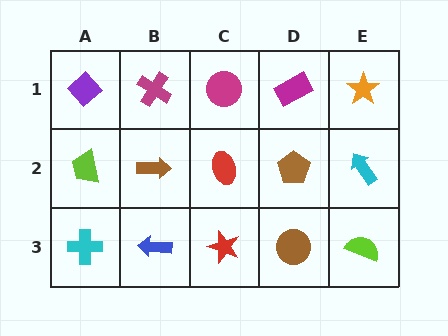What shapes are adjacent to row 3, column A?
A lime trapezoid (row 2, column A), a blue arrow (row 3, column B).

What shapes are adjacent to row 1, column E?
A cyan arrow (row 2, column E), a magenta rectangle (row 1, column D).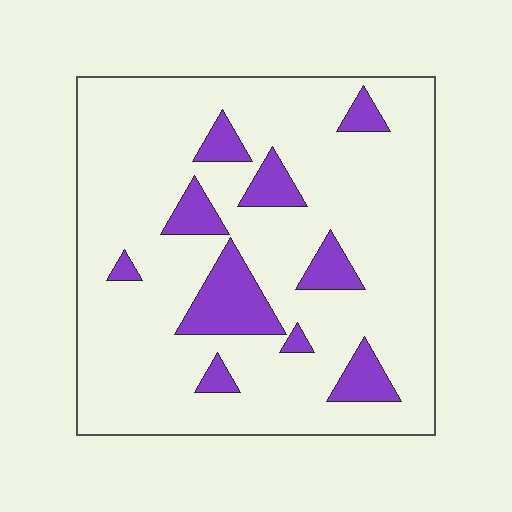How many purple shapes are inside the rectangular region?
10.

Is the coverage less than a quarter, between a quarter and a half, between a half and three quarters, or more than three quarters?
Less than a quarter.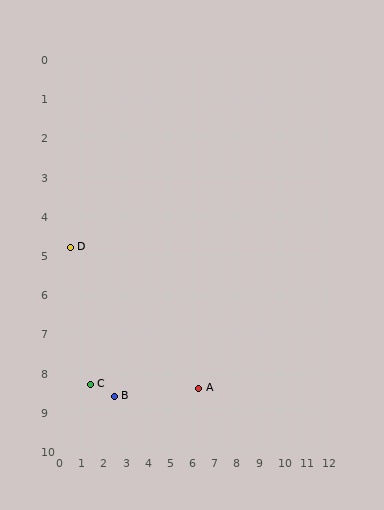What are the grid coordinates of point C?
Point C is at approximately (1.4, 8.3).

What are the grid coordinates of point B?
Point B is at approximately (2.5, 8.6).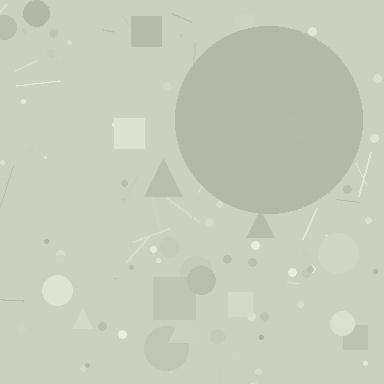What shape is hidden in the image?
A circle is hidden in the image.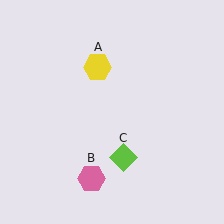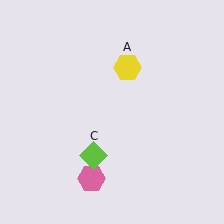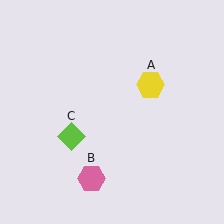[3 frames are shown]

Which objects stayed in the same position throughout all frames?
Pink hexagon (object B) remained stationary.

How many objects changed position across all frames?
2 objects changed position: yellow hexagon (object A), lime diamond (object C).